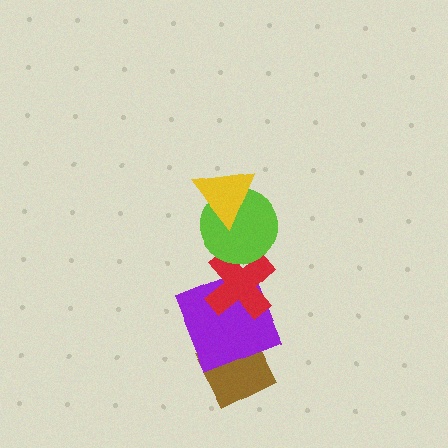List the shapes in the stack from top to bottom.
From top to bottom: the yellow triangle, the lime circle, the red cross, the purple square, the brown diamond.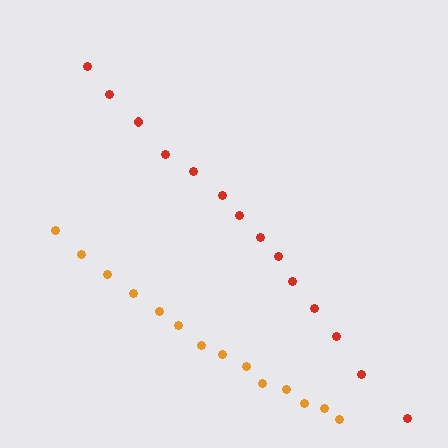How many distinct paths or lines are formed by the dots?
There are 2 distinct paths.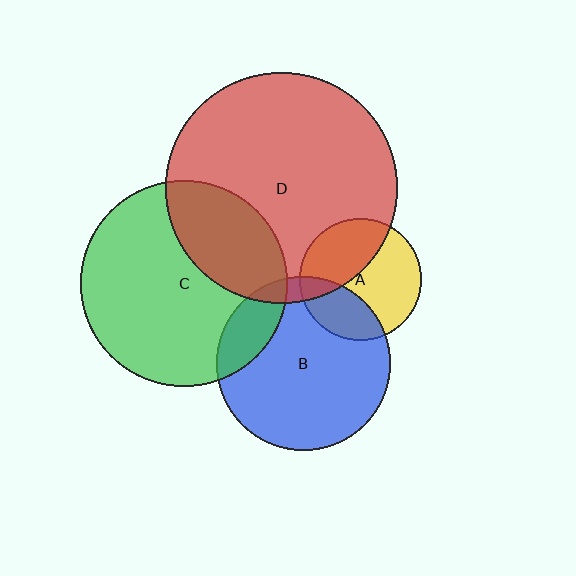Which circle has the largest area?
Circle D (red).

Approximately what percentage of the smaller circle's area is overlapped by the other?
Approximately 30%.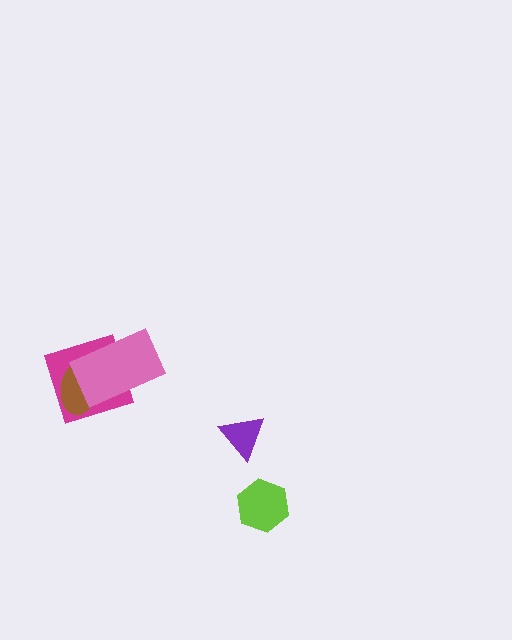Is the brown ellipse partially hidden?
Yes, it is partially covered by another shape.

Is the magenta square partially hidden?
Yes, it is partially covered by another shape.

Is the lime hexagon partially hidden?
No, no other shape covers it.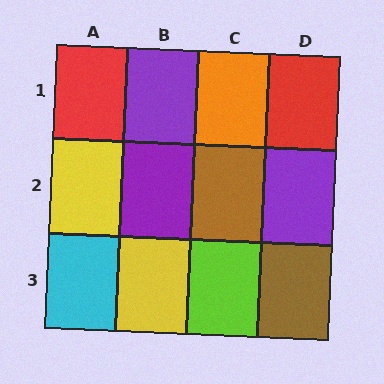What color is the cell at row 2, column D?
Purple.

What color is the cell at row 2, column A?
Yellow.